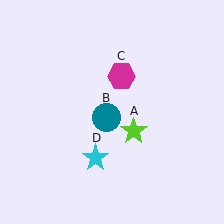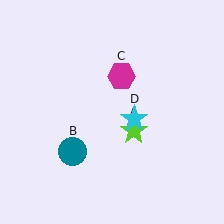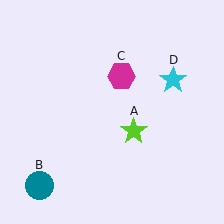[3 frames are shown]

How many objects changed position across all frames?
2 objects changed position: teal circle (object B), cyan star (object D).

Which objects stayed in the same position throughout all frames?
Lime star (object A) and magenta hexagon (object C) remained stationary.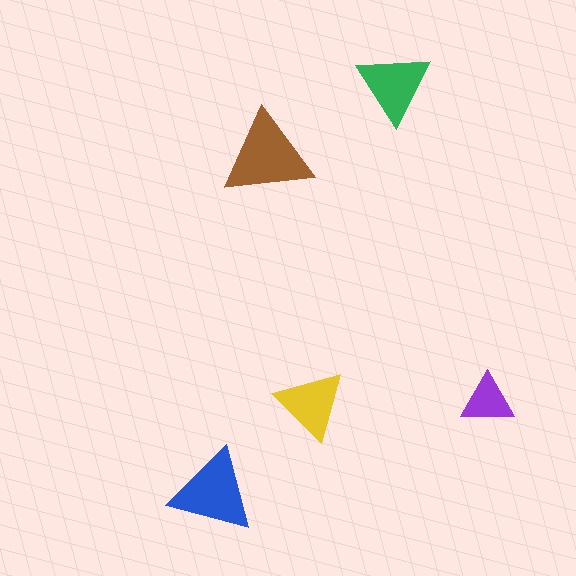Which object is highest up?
The green triangle is topmost.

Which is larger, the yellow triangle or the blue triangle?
The blue one.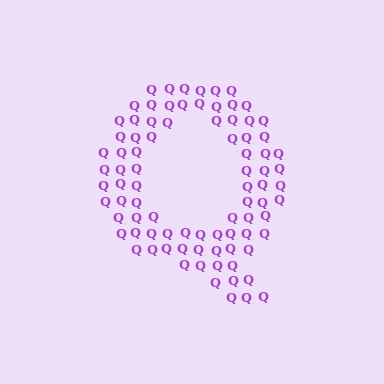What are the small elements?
The small elements are letter Q's.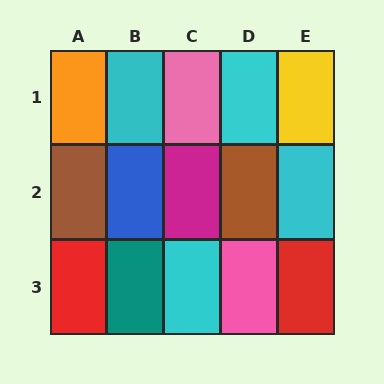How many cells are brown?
2 cells are brown.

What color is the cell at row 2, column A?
Brown.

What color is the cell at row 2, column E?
Cyan.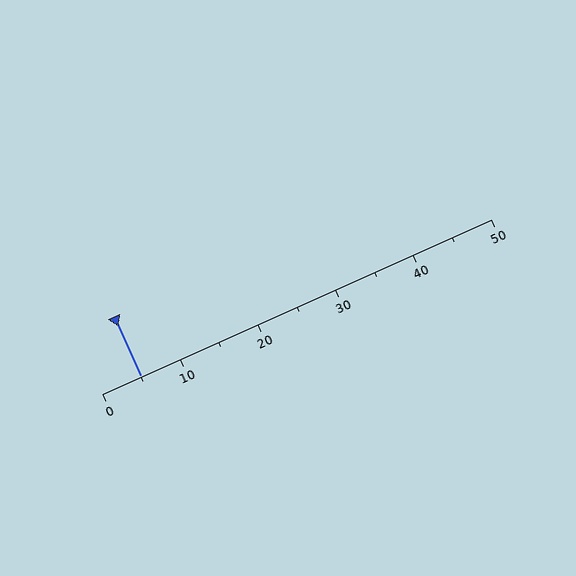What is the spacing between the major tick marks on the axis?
The major ticks are spaced 10 apart.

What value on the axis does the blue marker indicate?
The marker indicates approximately 5.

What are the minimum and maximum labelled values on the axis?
The axis runs from 0 to 50.